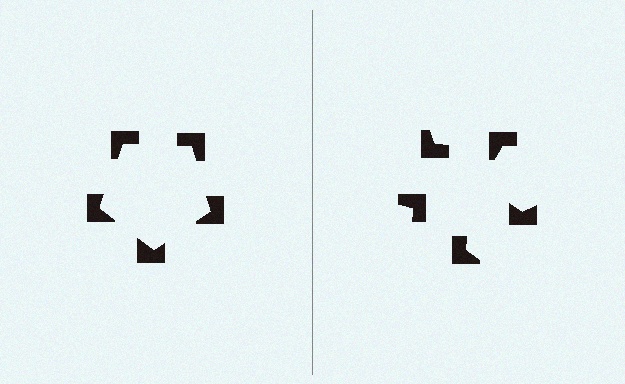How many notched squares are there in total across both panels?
10 — 5 on each side.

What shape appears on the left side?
An illusory pentagon.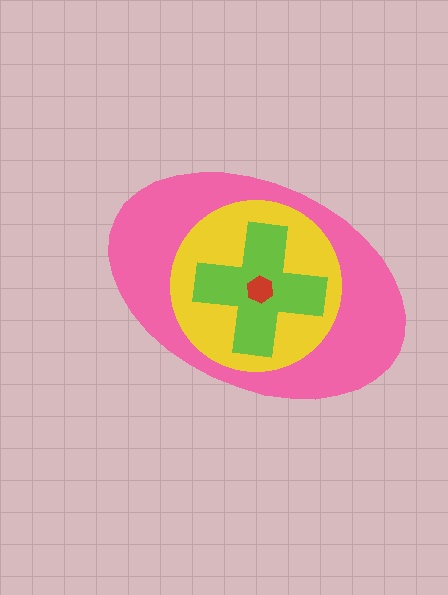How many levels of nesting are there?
4.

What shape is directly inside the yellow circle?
The lime cross.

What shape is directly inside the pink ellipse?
The yellow circle.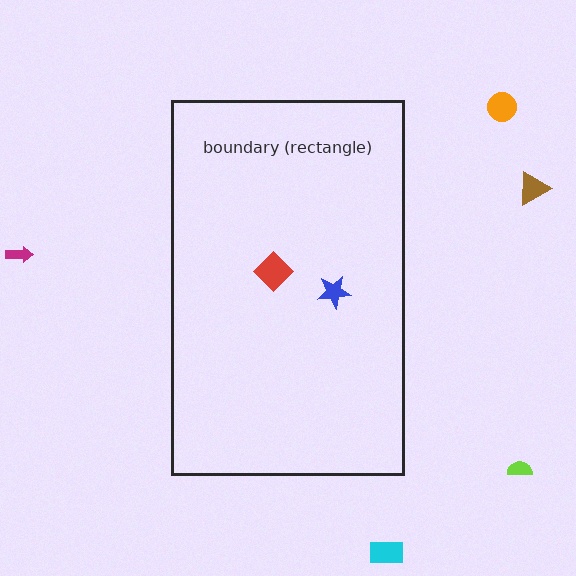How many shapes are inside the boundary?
2 inside, 5 outside.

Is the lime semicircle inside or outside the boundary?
Outside.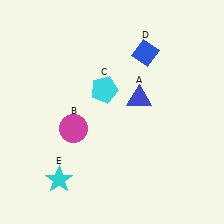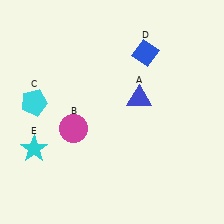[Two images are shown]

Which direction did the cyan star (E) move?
The cyan star (E) moved up.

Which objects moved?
The objects that moved are: the cyan pentagon (C), the cyan star (E).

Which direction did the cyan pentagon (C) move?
The cyan pentagon (C) moved left.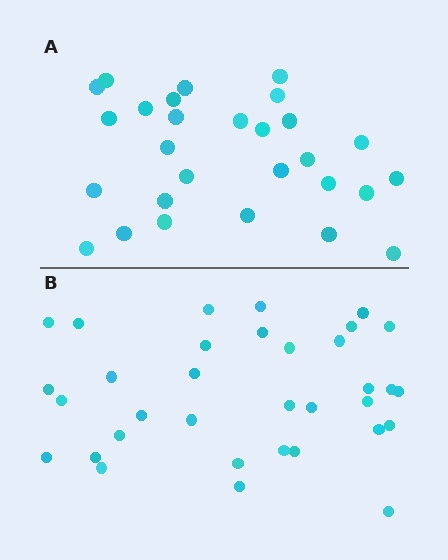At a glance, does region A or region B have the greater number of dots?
Region B (the bottom region) has more dots.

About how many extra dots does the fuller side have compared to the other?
Region B has about 6 more dots than region A.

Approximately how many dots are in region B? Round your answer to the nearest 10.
About 30 dots. (The exact count is 34, which rounds to 30.)